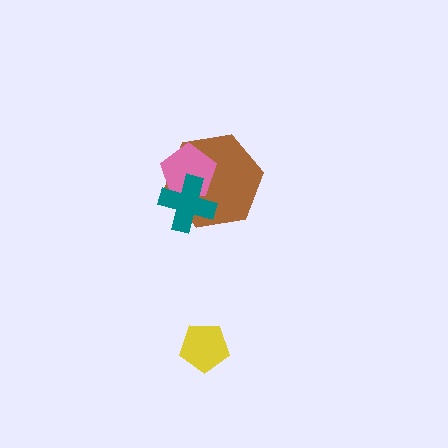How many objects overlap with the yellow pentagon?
0 objects overlap with the yellow pentagon.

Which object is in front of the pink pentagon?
The teal cross is in front of the pink pentagon.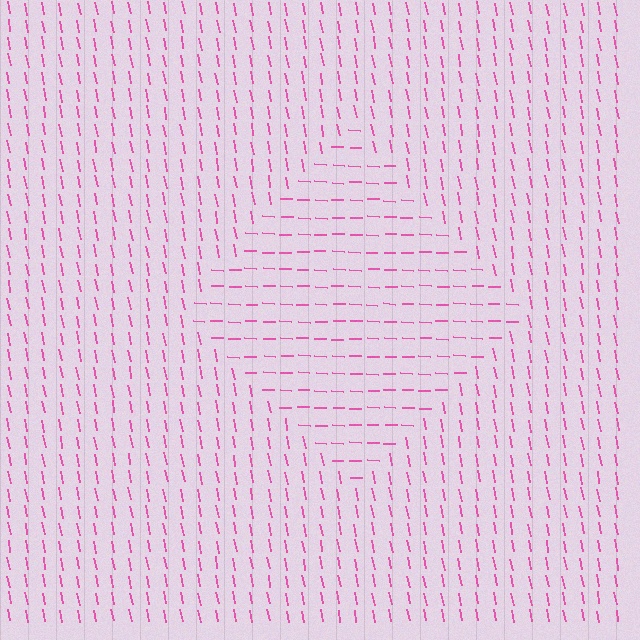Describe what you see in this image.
The image is filled with small pink line segments. A diamond region in the image has lines oriented differently from the surrounding lines, creating a visible texture boundary.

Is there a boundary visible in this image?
Yes, there is a texture boundary formed by a change in line orientation.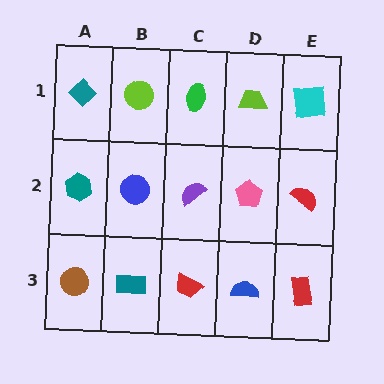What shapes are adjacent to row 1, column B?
A blue circle (row 2, column B), a teal diamond (row 1, column A), a green ellipse (row 1, column C).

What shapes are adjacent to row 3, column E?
A red semicircle (row 2, column E), a blue semicircle (row 3, column D).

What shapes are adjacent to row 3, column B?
A blue circle (row 2, column B), a brown circle (row 3, column A), a red trapezoid (row 3, column C).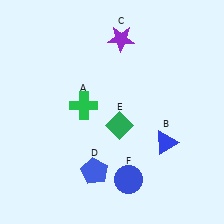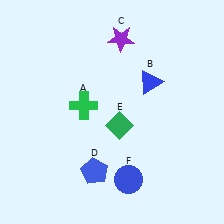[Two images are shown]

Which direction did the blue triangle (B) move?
The blue triangle (B) moved up.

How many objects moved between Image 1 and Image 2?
1 object moved between the two images.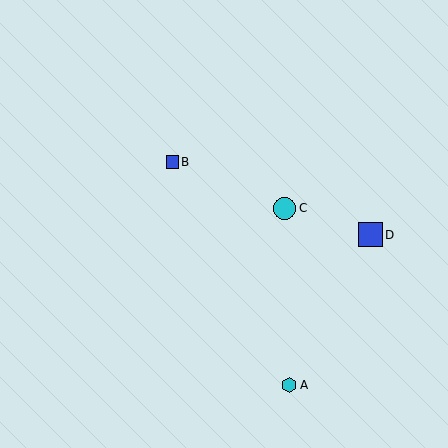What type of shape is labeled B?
Shape B is a blue square.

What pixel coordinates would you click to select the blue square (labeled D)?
Click at (371, 235) to select the blue square D.